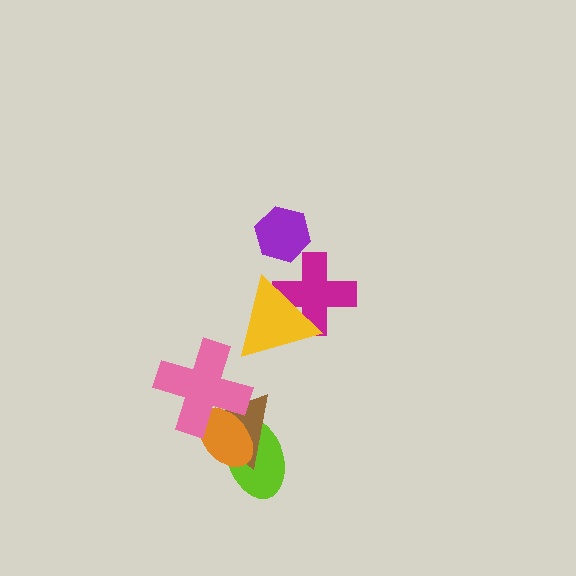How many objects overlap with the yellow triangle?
1 object overlaps with the yellow triangle.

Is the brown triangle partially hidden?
Yes, it is partially covered by another shape.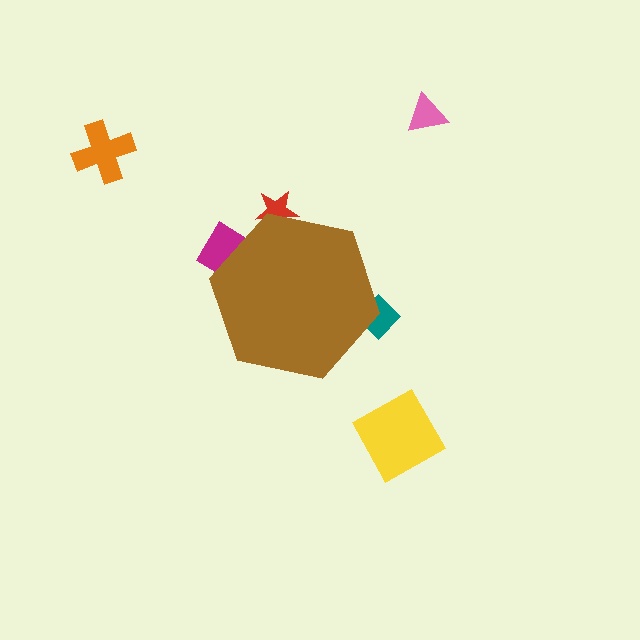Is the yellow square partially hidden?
No, the yellow square is fully visible.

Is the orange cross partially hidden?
No, the orange cross is fully visible.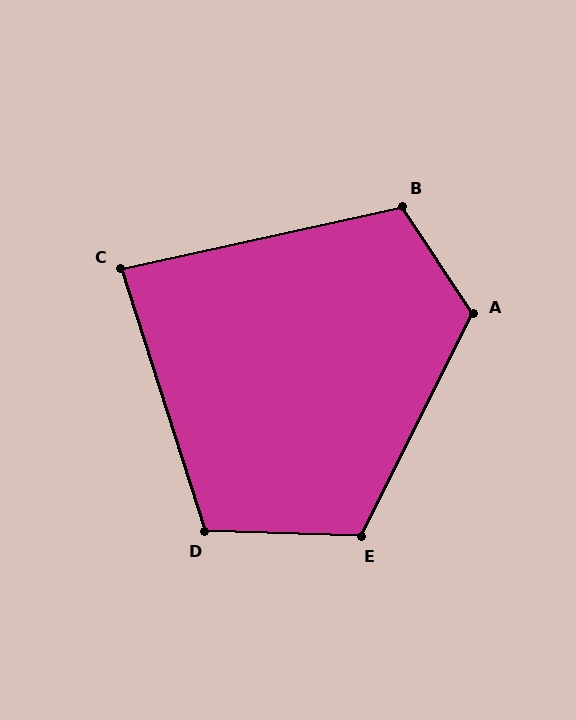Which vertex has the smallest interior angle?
C, at approximately 85 degrees.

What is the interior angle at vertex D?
Approximately 109 degrees (obtuse).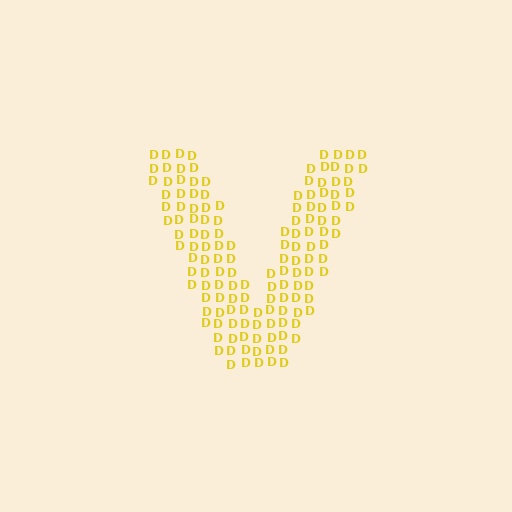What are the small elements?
The small elements are letter D's.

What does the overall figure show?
The overall figure shows the letter V.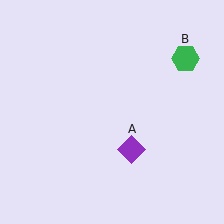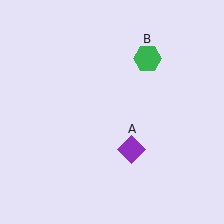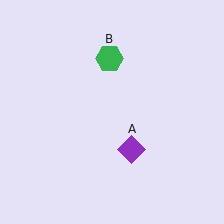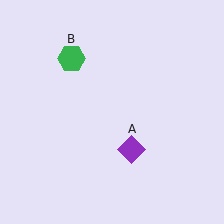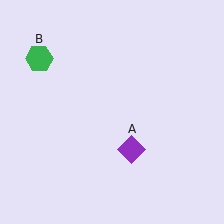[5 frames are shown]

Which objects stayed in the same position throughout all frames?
Purple diamond (object A) remained stationary.